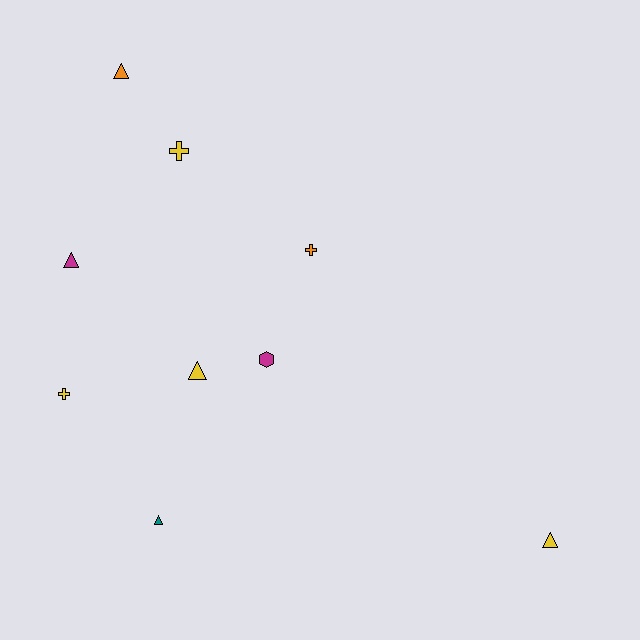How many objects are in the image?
There are 9 objects.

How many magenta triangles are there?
There is 1 magenta triangle.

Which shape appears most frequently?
Triangle, with 5 objects.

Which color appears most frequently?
Yellow, with 4 objects.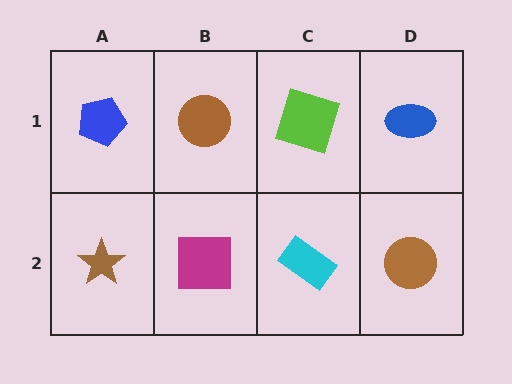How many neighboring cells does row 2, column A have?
2.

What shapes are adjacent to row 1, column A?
A brown star (row 2, column A), a brown circle (row 1, column B).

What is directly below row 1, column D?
A brown circle.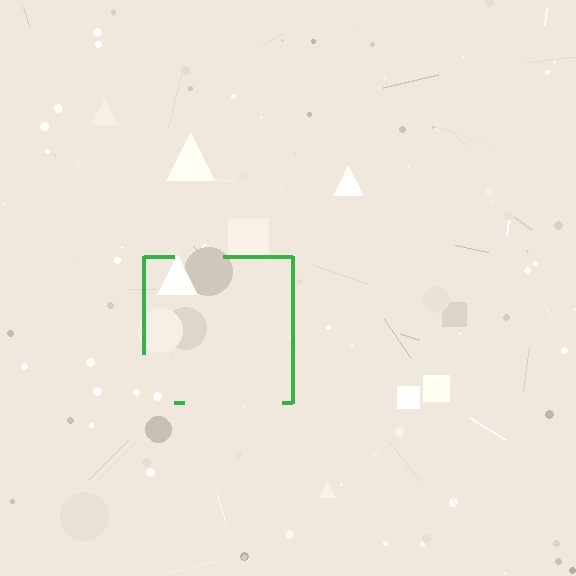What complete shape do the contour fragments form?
The contour fragments form a square.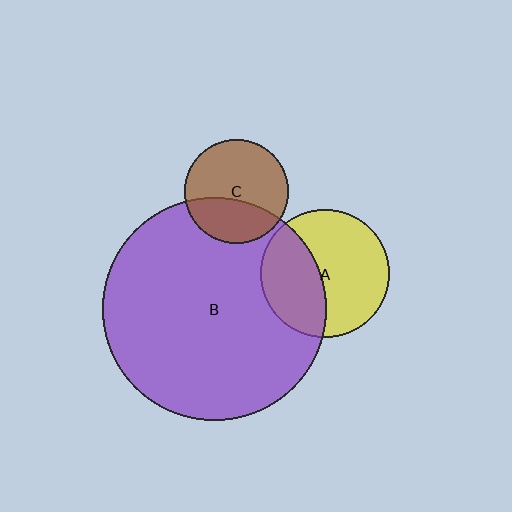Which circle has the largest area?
Circle B (purple).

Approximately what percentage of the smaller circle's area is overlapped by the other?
Approximately 40%.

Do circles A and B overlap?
Yes.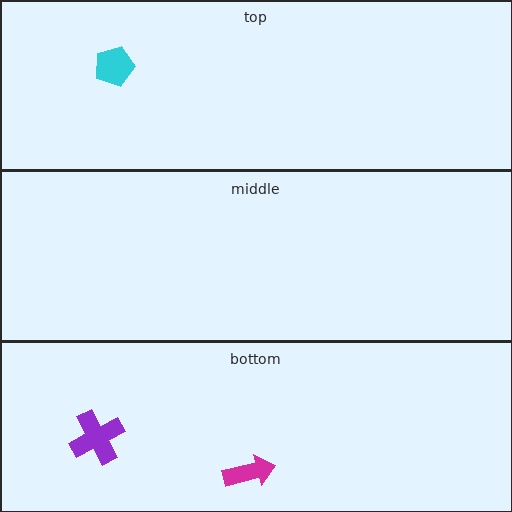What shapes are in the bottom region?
The purple cross, the magenta arrow.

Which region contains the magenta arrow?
The bottom region.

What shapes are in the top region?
The cyan pentagon.